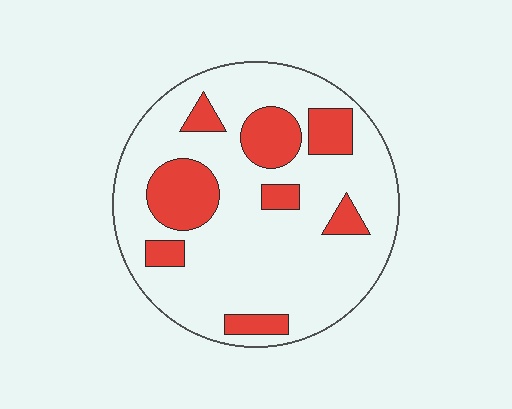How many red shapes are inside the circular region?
8.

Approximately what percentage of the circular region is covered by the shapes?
Approximately 25%.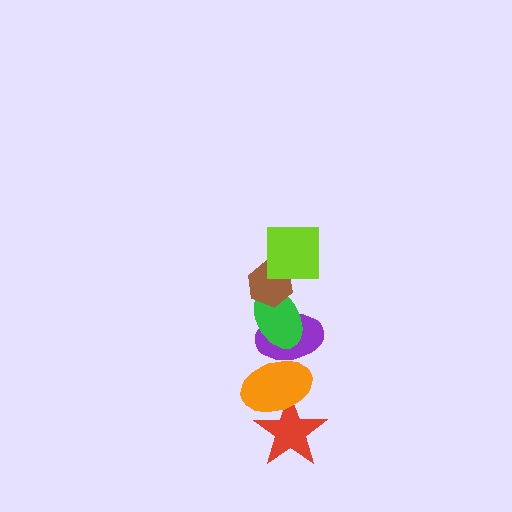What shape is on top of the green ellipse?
The brown hexagon is on top of the green ellipse.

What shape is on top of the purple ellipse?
The green ellipse is on top of the purple ellipse.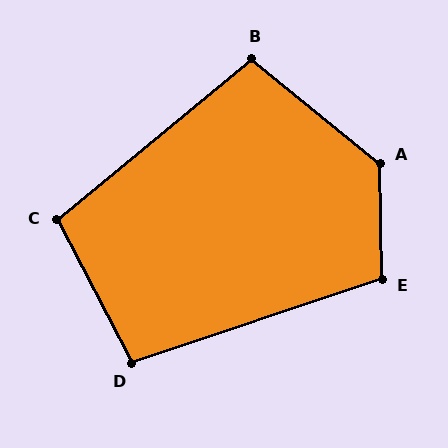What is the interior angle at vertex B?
Approximately 101 degrees (obtuse).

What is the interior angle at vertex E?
Approximately 108 degrees (obtuse).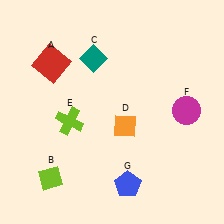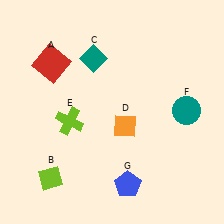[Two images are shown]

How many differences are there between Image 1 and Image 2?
There is 1 difference between the two images.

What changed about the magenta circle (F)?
In Image 1, F is magenta. In Image 2, it changed to teal.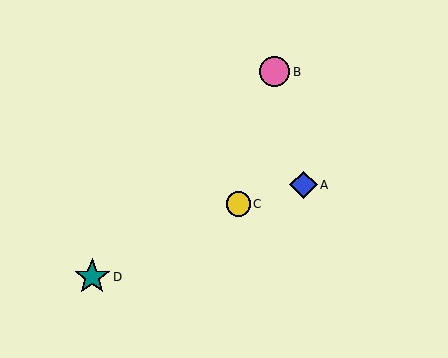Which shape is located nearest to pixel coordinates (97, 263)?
The teal star (labeled D) at (92, 277) is nearest to that location.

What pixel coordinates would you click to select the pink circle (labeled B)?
Click at (275, 72) to select the pink circle B.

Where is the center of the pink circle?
The center of the pink circle is at (275, 72).